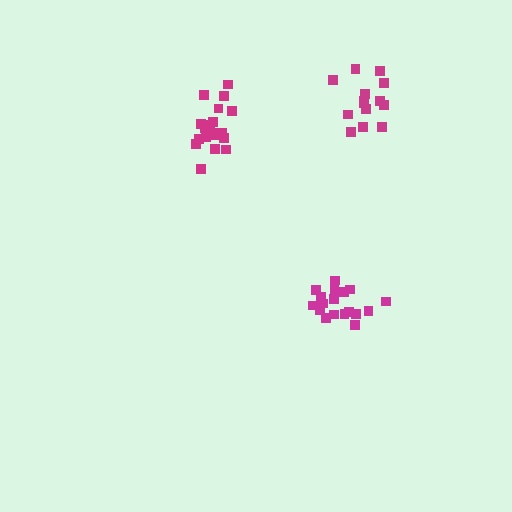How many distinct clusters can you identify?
There are 3 distinct clusters.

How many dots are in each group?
Group 1: 18 dots, Group 2: 20 dots, Group 3: 14 dots (52 total).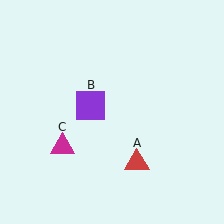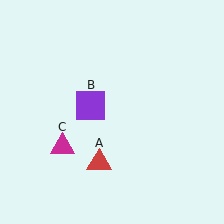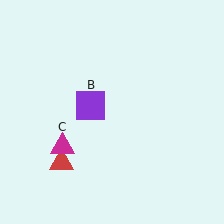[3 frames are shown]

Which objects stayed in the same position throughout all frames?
Purple square (object B) and magenta triangle (object C) remained stationary.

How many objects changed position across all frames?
1 object changed position: red triangle (object A).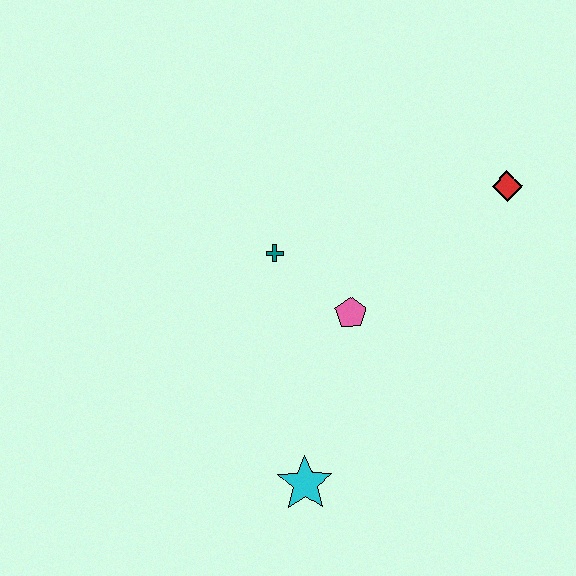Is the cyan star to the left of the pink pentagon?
Yes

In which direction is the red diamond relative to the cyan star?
The red diamond is above the cyan star.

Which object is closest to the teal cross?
The pink pentagon is closest to the teal cross.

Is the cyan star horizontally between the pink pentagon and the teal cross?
Yes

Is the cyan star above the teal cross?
No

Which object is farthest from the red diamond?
The cyan star is farthest from the red diamond.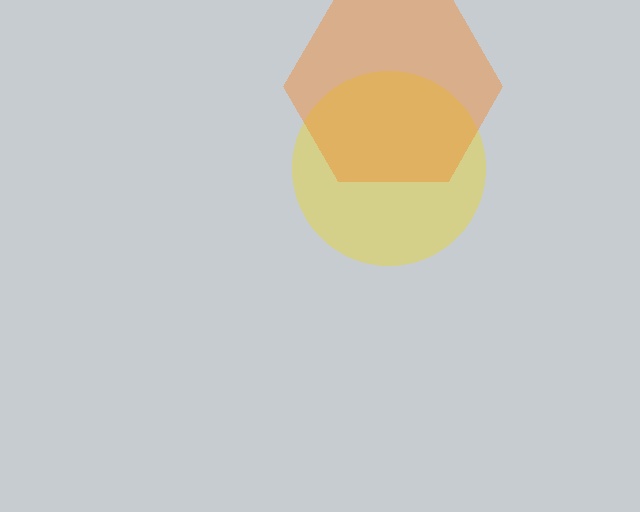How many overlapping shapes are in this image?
There are 2 overlapping shapes in the image.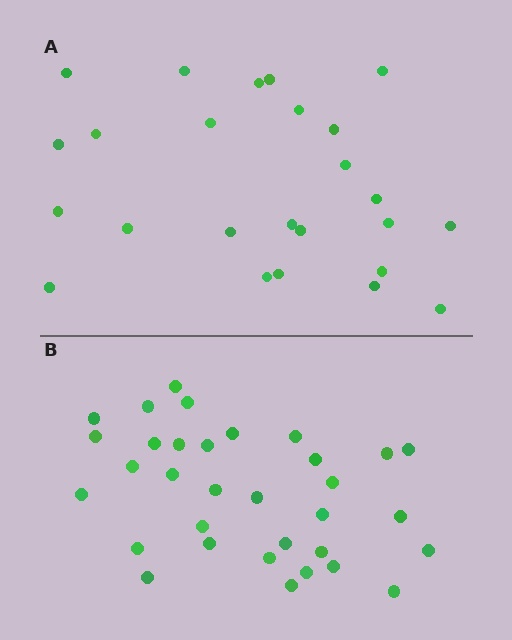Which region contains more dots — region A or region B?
Region B (the bottom region) has more dots.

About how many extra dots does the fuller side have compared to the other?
Region B has roughly 8 or so more dots than region A.